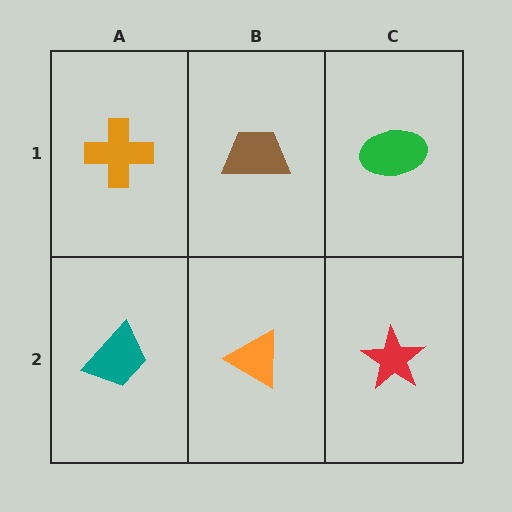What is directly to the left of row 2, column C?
An orange triangle.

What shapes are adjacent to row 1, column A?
A teal trapezoid (row 2, column A), a brown trapezoid (row 1, column B).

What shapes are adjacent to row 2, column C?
A green ellipse (row 1, column C), an orange triangle (row 2, column B).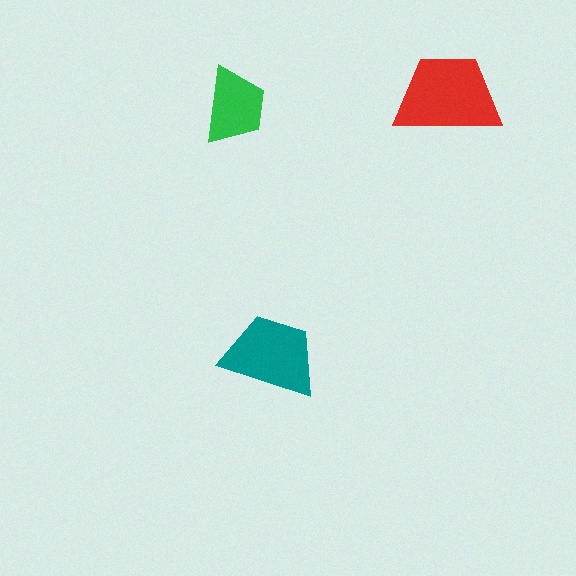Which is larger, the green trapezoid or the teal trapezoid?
The teal one.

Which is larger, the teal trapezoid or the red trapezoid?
The red one.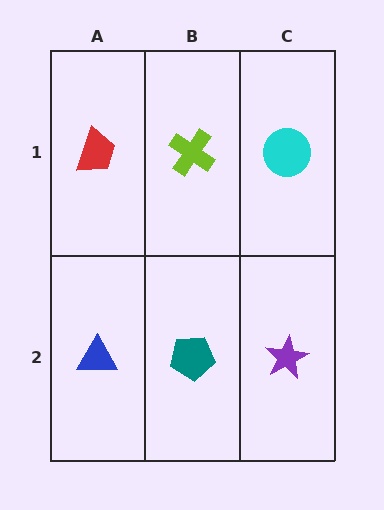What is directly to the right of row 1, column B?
A cyan circle.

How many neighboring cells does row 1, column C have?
2.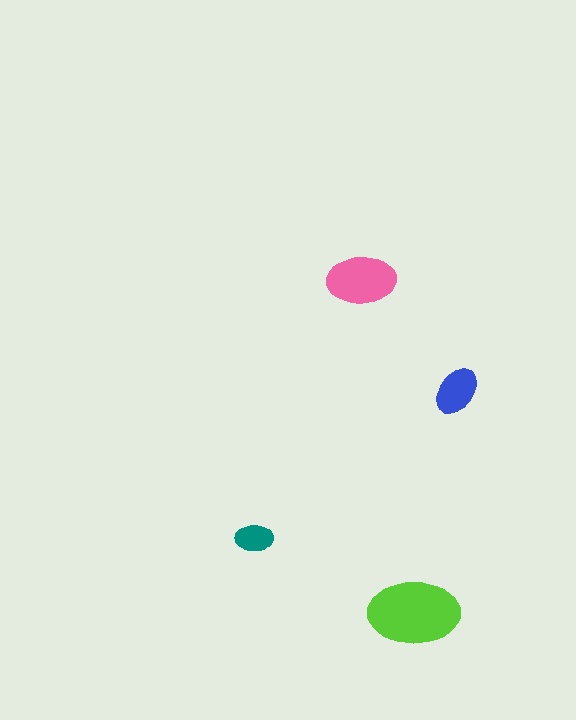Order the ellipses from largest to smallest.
the lime one, the pink one, the blue one, the teal one.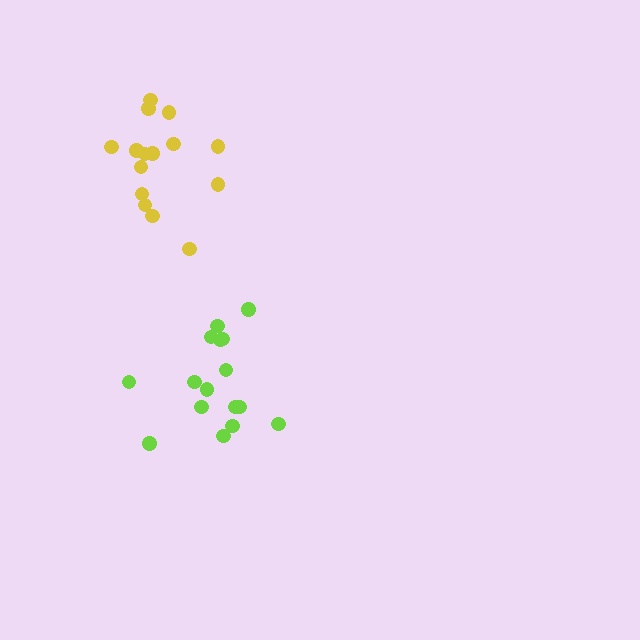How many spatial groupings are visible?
There are 2 spatial groupings.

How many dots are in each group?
Group 1: 16 dots, Group 2: 15 dots (31 total).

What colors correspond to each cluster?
The clusters are colored: lime, yellow.